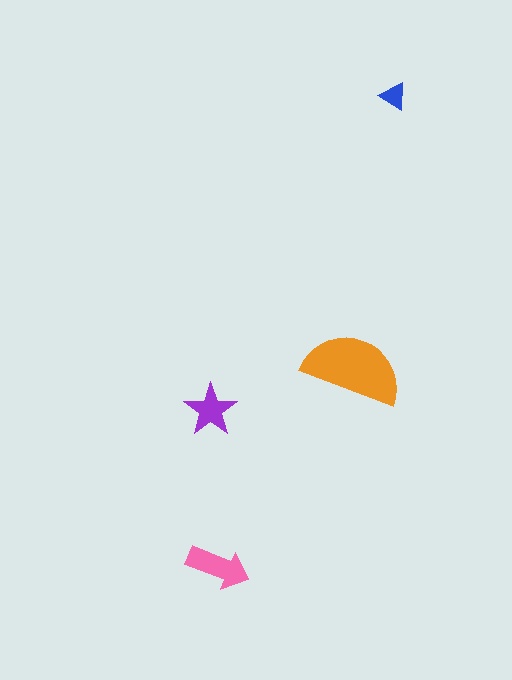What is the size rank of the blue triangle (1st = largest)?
4th.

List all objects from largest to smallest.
The orange semicircle, the pink arrow, the purple star, the blue triangle.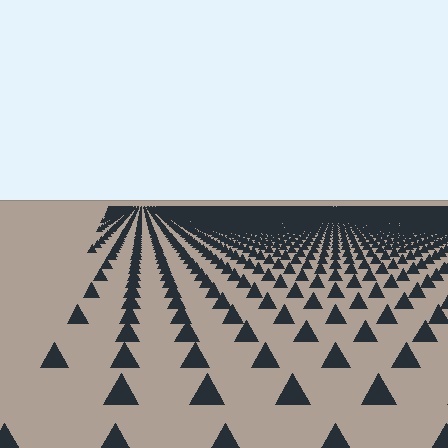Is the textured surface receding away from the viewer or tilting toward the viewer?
The surface is receding away from the viewer. Texture elements get smaller and denser toward the top.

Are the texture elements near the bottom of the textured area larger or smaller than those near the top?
Larger. Near the bottom, elements are closer to the viewer and appear at a bigger on-screen size.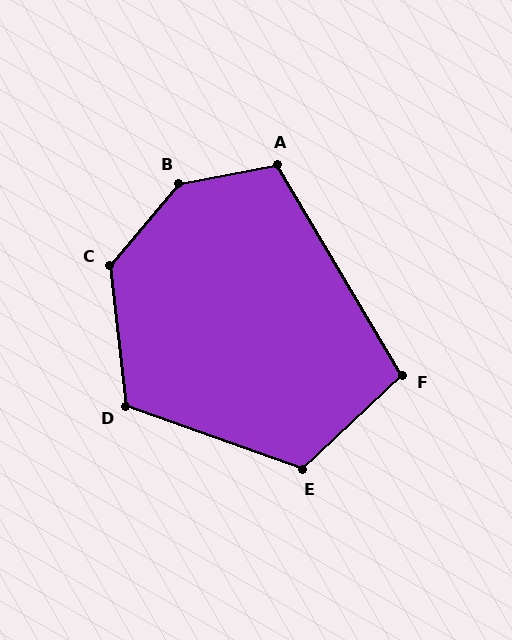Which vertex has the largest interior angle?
B, at approximately 141 degrees.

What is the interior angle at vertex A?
Approximately 110 degrees (obtuse).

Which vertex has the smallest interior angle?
F, at approximately 103 degrees.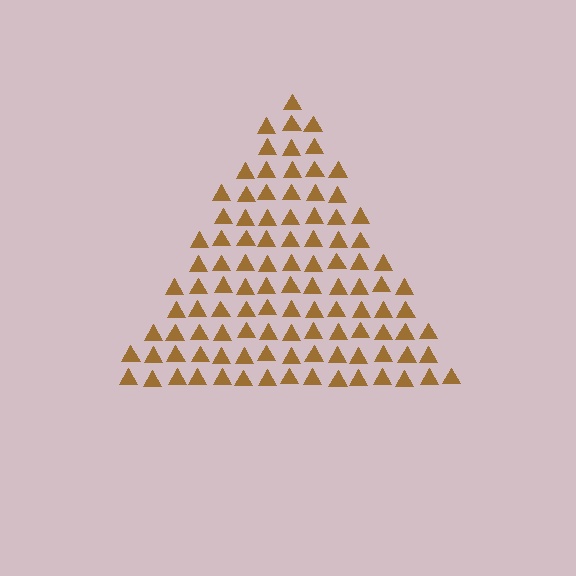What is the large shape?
The large shape is a triangle.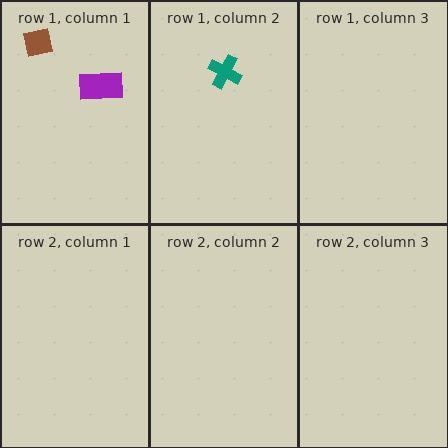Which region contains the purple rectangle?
The row 1, column 1 region.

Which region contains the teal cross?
The row 1, column 2 region.